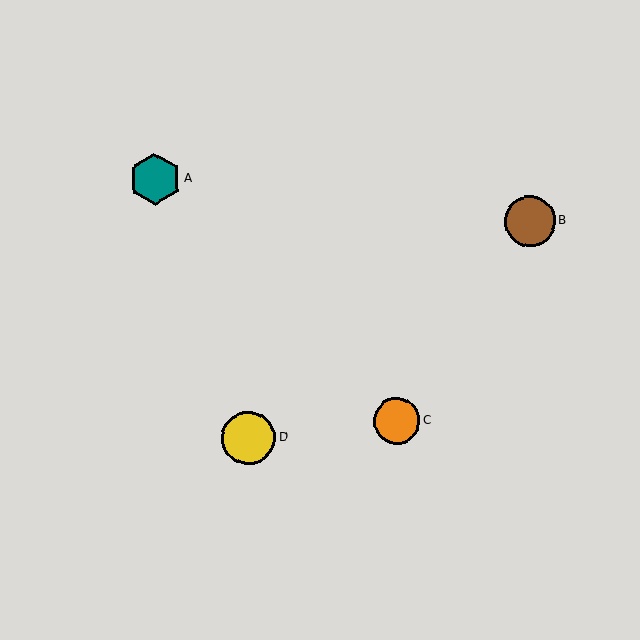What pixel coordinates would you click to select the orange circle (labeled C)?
Click at (397, 421) to select the orange circle C.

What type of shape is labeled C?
Shape C is an orange circle.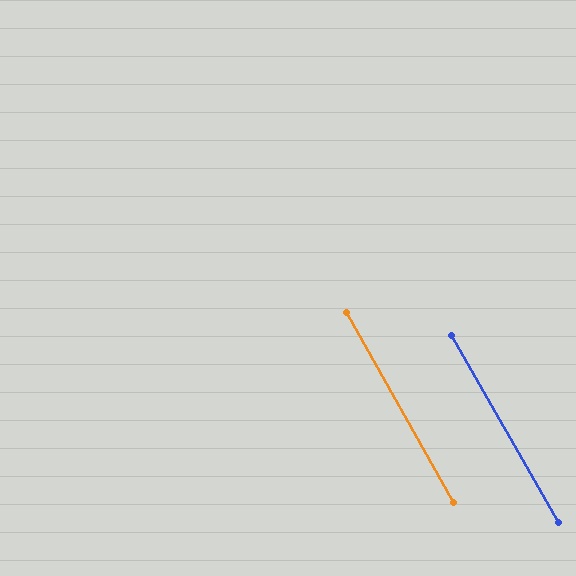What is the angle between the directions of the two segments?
Approximately 0 degrees.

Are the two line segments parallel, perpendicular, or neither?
Parallel — their directions differ by only 0.2°.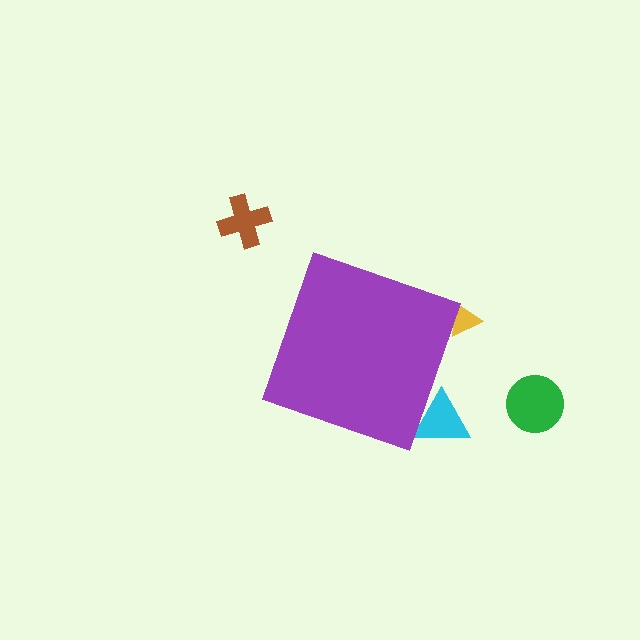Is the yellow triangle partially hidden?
Yes, the yellow triangle is partially hidden behind the purple diamond.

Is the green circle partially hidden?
No, the green circle is fully visible.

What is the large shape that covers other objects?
A purple diamond.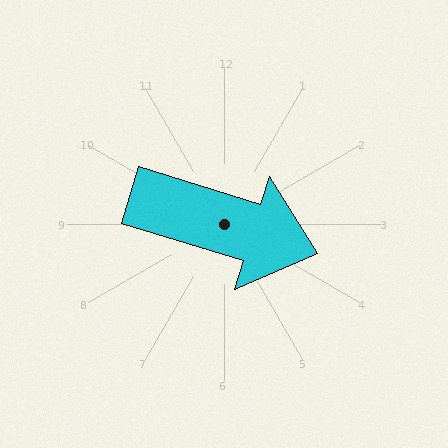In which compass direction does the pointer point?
East.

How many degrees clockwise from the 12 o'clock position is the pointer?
Approximately 107 degrees.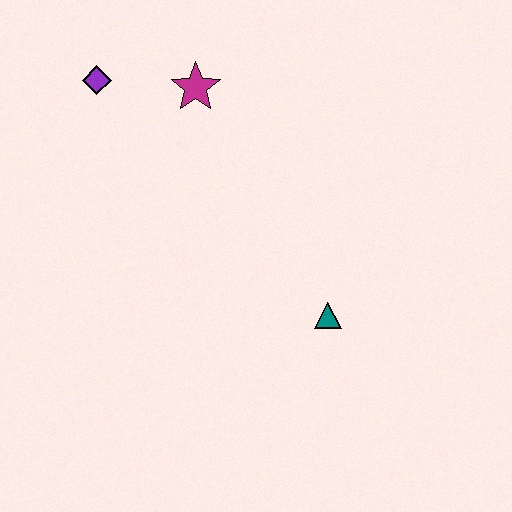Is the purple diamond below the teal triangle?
No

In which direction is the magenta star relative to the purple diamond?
The magenta star is to the right of the purple diamond.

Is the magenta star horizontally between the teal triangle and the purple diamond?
Yes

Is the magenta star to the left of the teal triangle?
Yes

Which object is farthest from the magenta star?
The teal triangle is farthest from the magenta star.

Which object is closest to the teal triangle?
The magenta star is closest to the teal triangle.